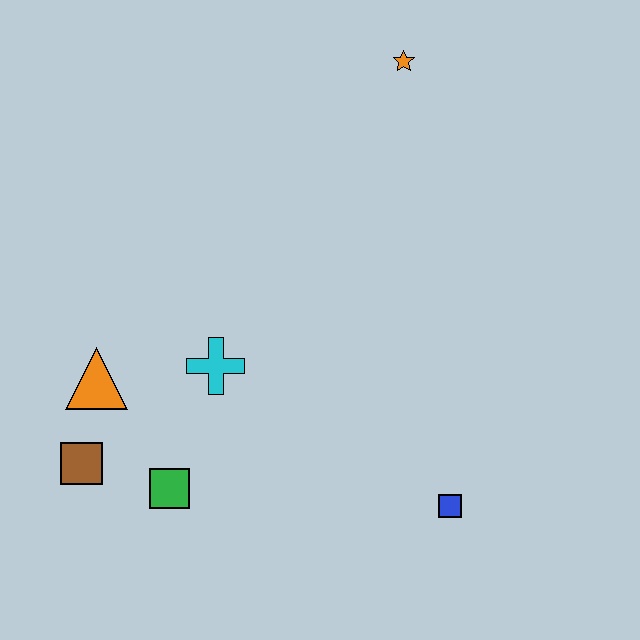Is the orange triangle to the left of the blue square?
Yes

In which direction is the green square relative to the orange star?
The green square is below the orange star.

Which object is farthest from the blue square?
The orange star is farthest from the blue square.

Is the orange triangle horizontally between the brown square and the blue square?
Yes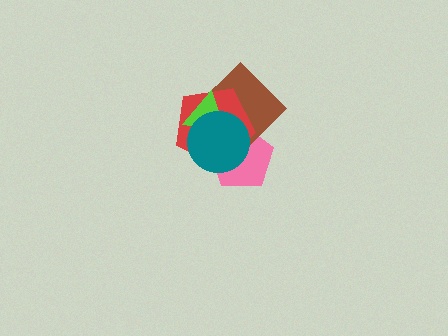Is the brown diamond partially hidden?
Yes, it is partially covered by another shape.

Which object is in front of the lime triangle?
The teal circle is in front of the lime triangle.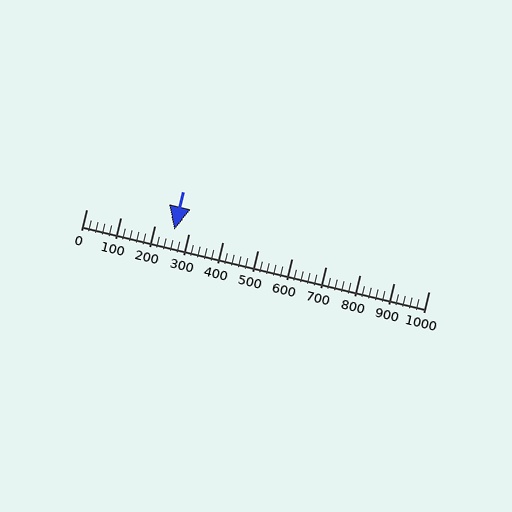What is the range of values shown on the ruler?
The ruler shows values from 0 to 1000.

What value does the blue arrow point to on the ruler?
The blue arrow points to approximately 258.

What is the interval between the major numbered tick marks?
The major tick marks are spaced 100 units apart.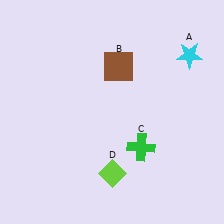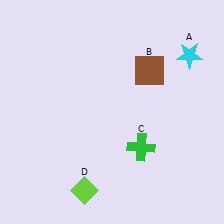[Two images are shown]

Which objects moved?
The objects that moved are: the brown square (B), the lime diamond (D).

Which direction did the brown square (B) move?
The brown square (B) moved right.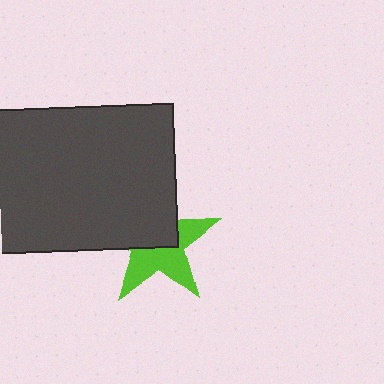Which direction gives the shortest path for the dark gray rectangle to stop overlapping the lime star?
Moving toward the upper-left gives the shortest separation.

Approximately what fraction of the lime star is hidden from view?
Roughly 49% of the lime star is hidden behind the dark gray rectangle.